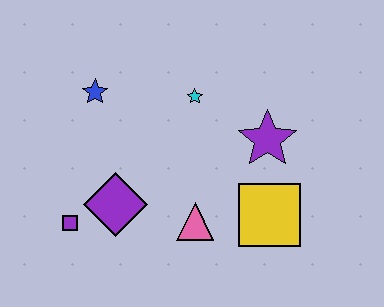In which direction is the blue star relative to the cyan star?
The blue star is to the left of the cyan star.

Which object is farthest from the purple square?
The purple star is farthest from the purple square.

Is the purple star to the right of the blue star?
Yes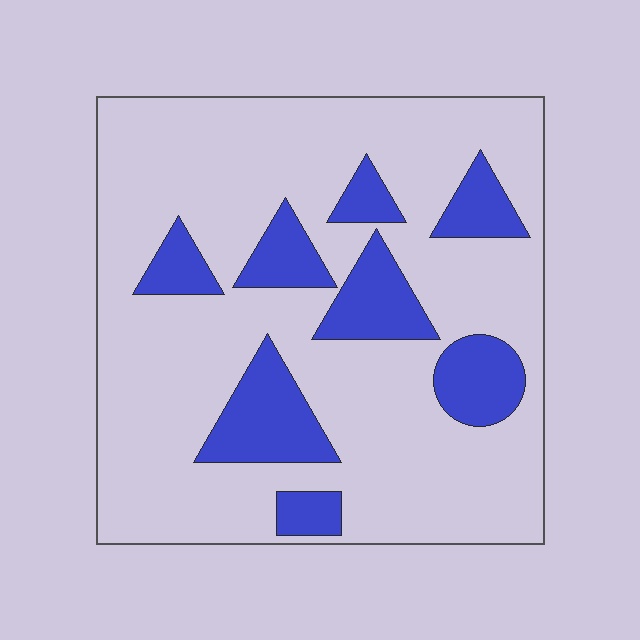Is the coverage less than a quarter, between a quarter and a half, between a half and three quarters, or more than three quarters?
Less than a quarter.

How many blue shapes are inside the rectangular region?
8.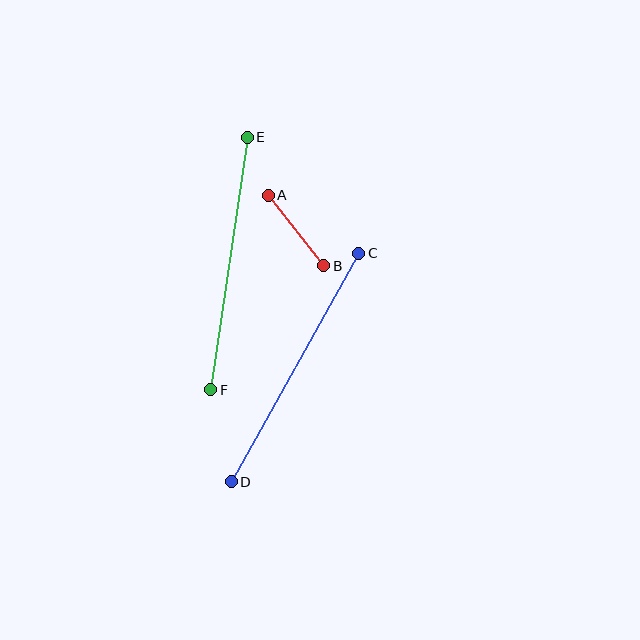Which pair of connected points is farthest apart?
Points C and D are farthest apart.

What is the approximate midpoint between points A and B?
The midpoint is at approximately (296, 231) pixels.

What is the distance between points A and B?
The distance is approximately 89 pixels.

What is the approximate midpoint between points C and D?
The midpoint is at approximately (295, 367) pixels.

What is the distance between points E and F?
The distance is approximately 255 pixels.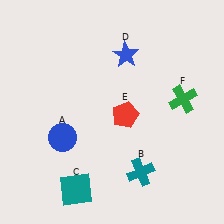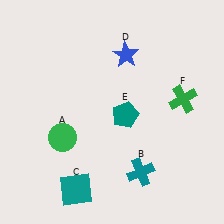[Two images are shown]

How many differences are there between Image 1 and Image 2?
There are 2 differences between the two images.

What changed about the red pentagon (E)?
In Image 1, E is red. In Image 2, it changed to teal.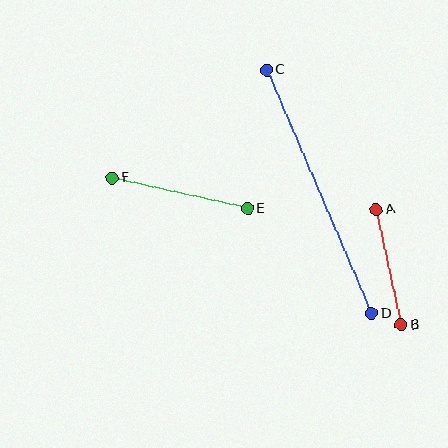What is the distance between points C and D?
The distance is approximately 265 pixels.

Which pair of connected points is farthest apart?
Points C and D are farthest apart.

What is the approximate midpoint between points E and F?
The midpoint is at approximately (180, 193) pixels.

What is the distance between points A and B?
The distance is approximately 118 pixels.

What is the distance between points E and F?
The distance is approximately 139 pixels.